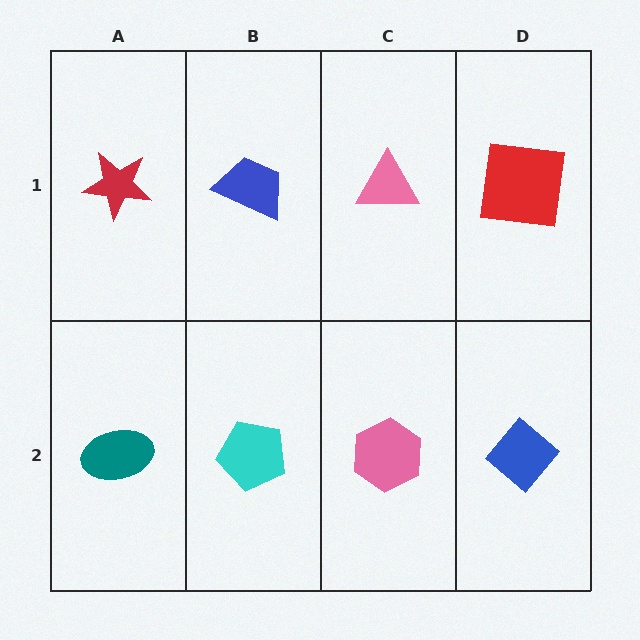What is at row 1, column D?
A red square.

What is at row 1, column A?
A red star.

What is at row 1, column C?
A pink triangle.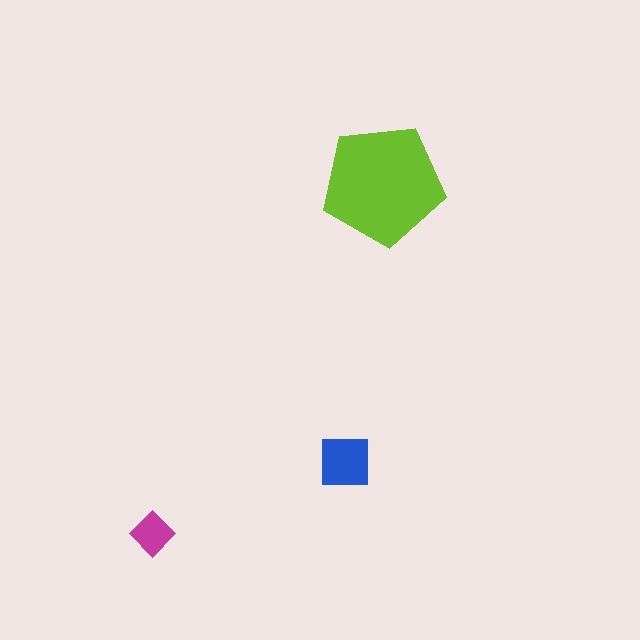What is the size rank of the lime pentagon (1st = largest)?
1st.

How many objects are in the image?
There are 3 objects in the image.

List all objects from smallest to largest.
The magenta diamond, the blue square, the lime pentagon.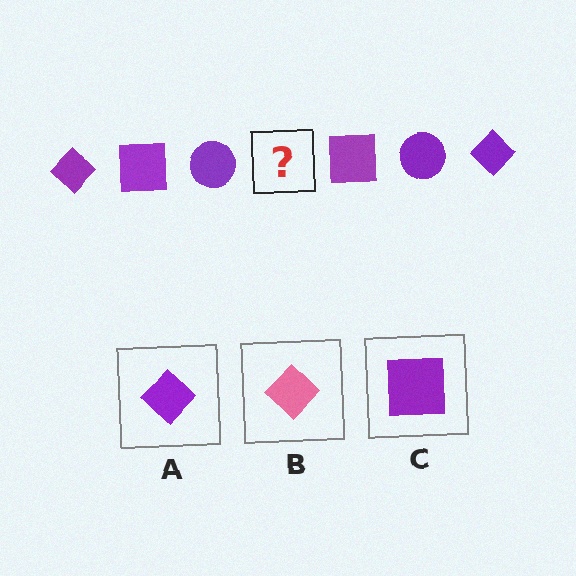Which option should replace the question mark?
Option A.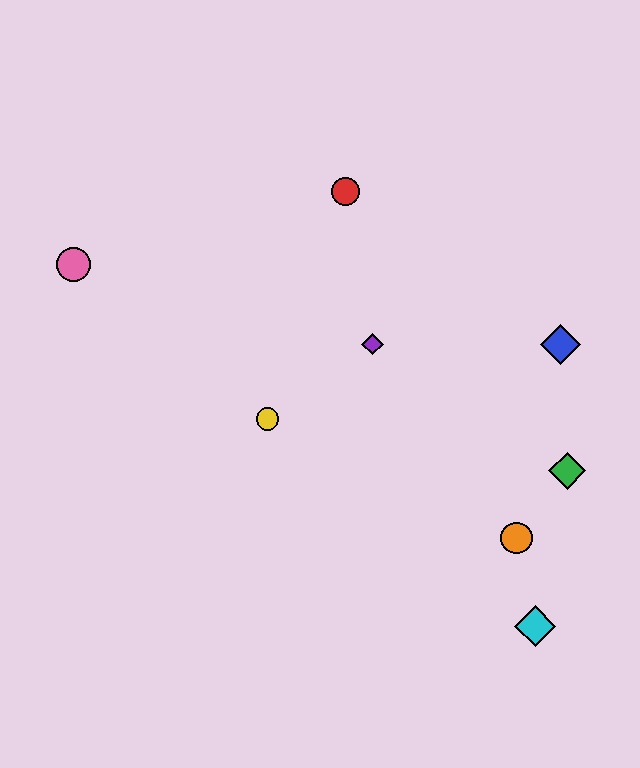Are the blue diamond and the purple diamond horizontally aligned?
Yes, both are at y≈344.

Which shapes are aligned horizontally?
The blue diamond, the purple diamond are aligned horizontally.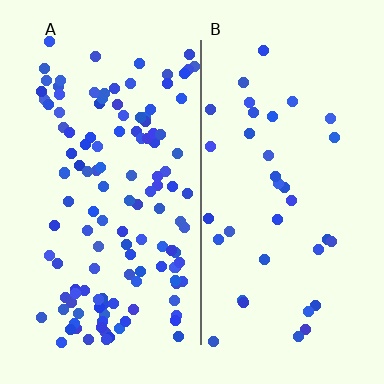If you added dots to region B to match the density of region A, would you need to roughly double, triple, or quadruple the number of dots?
Approximately quadruple.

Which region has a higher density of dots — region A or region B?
A (the left).